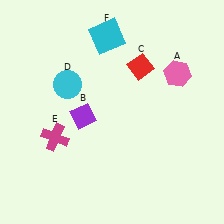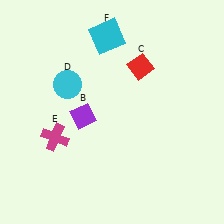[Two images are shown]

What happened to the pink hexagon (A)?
The pink hexagon (A) was removed in Image 2. It was in the top-right area of Image 1.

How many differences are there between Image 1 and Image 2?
There is 1 difference between the two images.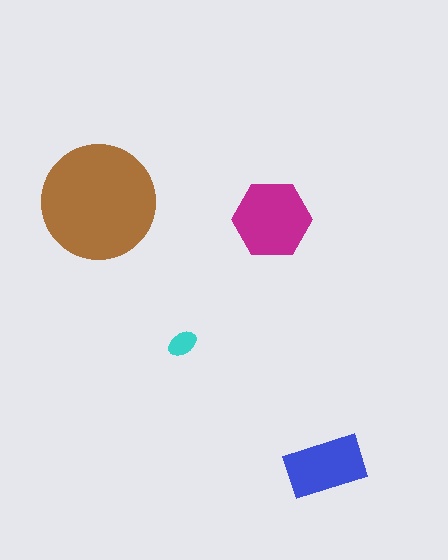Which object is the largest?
The brown circle.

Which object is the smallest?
The cyan ellipse.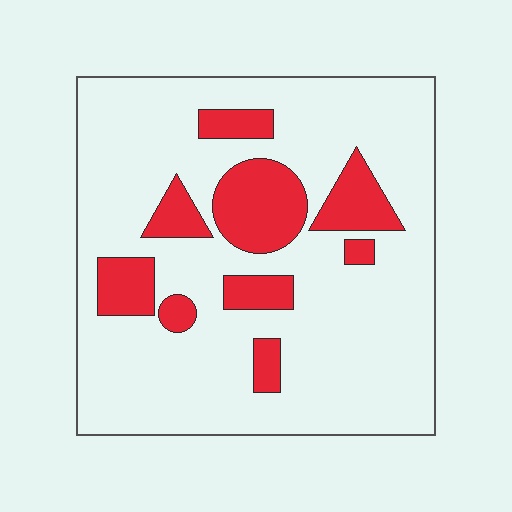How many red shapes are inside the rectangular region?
9.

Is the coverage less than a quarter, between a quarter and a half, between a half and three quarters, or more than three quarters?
Less than a quarter.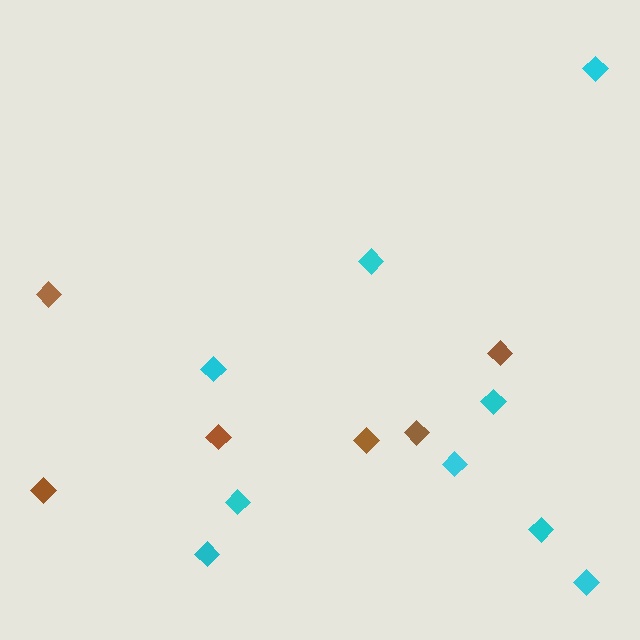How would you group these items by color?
There are 2 groups: one group of cyan diamonds (9) and one group of brown diamonds (6).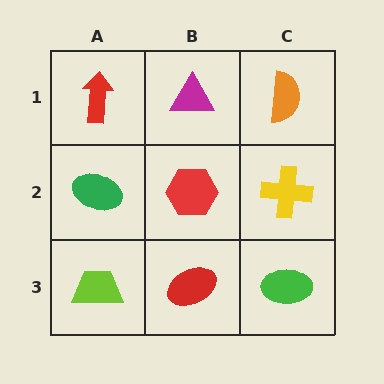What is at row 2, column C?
A yellow cross.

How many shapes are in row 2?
3 shapes.